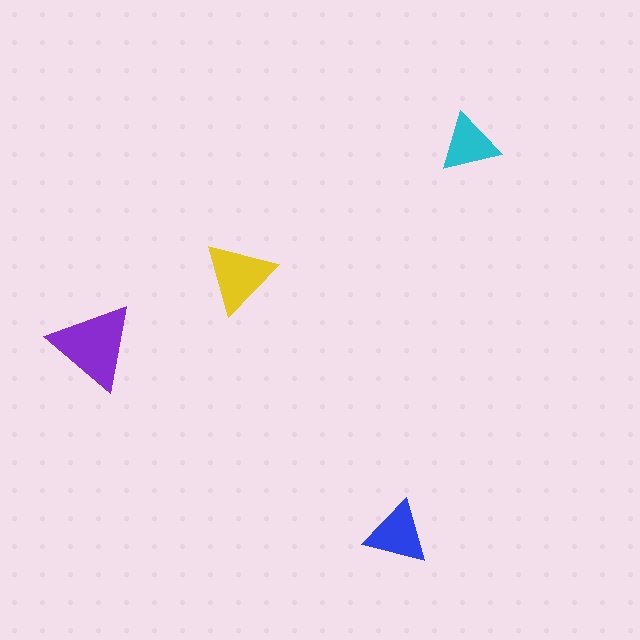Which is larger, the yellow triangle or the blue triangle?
The yellow one.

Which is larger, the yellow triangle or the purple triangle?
The purple one.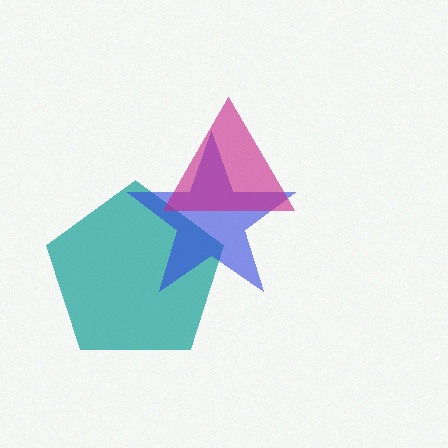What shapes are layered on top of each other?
The layered shapes are: a teal pentagon, a blue star, a magenta triangle.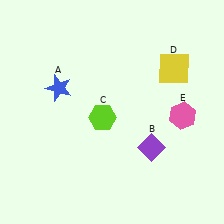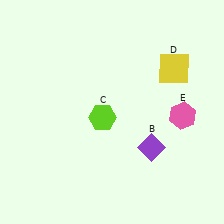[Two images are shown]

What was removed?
The blue star (A) was removed in Image 2.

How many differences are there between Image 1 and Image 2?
There is 1 difference between the two images.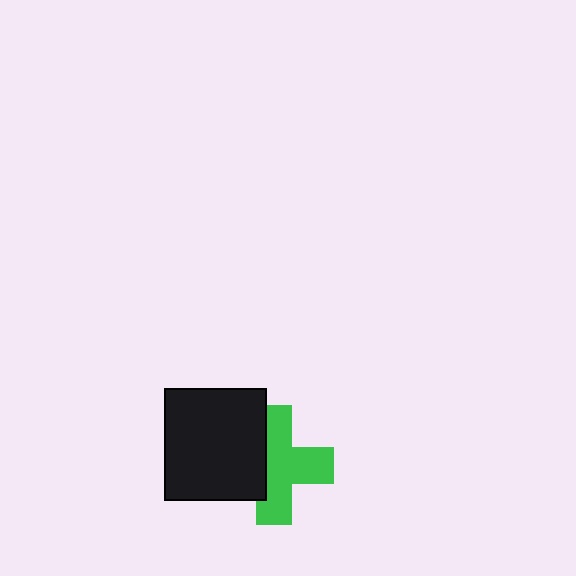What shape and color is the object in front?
The object in front is a black rectangle.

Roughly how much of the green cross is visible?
About half of it is visible (roughly 64%).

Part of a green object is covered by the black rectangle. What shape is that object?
It is a cross.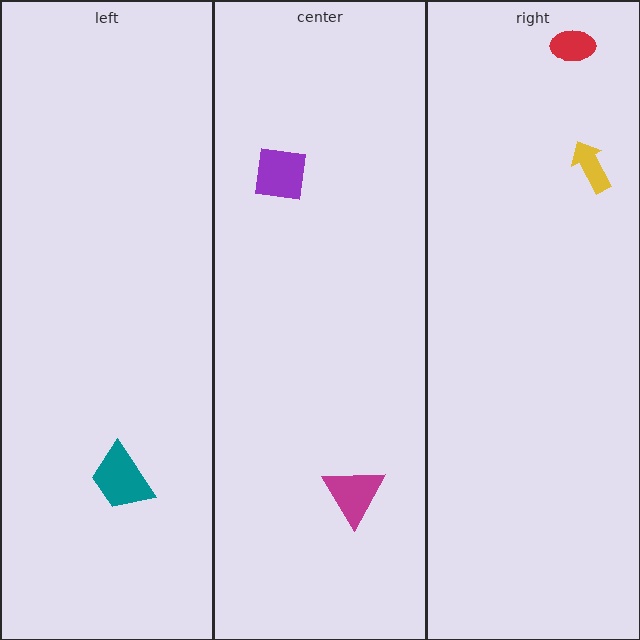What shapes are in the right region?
The yellow arrow, the red ellipse.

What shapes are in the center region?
The purple square, the magenta triangle.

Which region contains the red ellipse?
The right region.